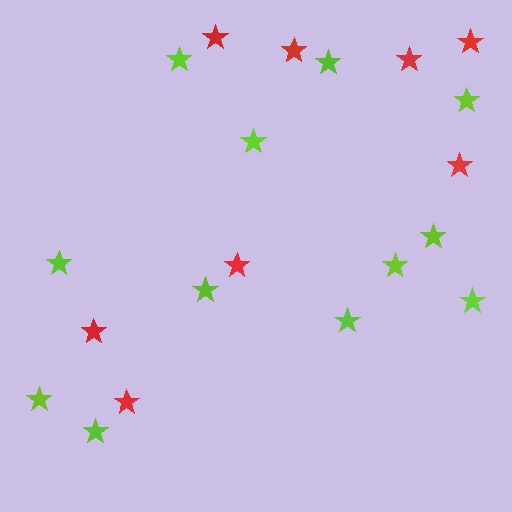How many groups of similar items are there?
There are 2 groups: one group of lime stars (12) and one group of red stars (8).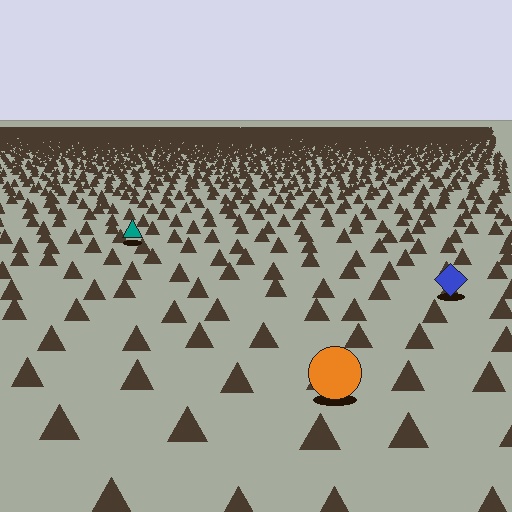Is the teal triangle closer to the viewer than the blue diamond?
No. The blue diamond is closer — you can tell from the texture gradient: the ground texture is coarser near it.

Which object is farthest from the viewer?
The teal triangle is farthest from the viewer. It appears smaller and the ground texture around it is denser.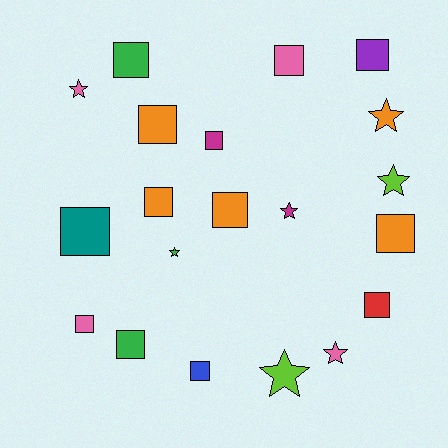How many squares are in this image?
There are 13 squares.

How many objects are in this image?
There are 20 objects.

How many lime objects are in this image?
There are 2 lime objects.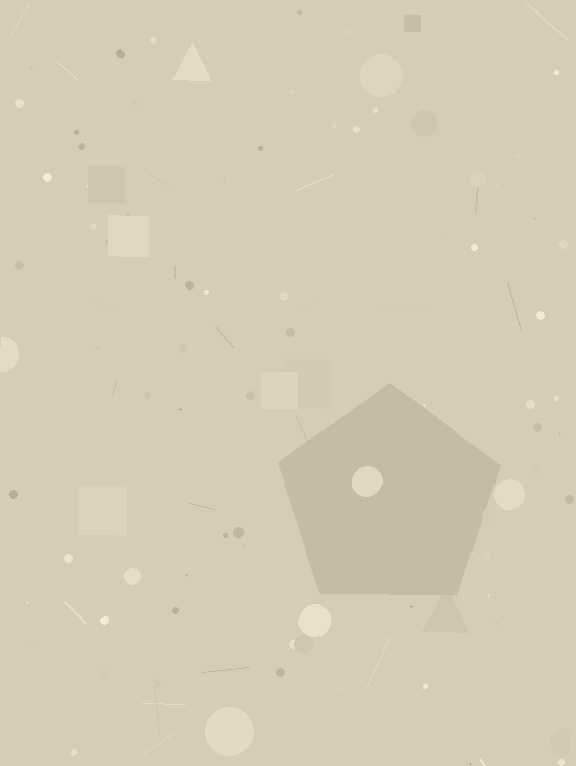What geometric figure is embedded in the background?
A pentagon is embedded in the background.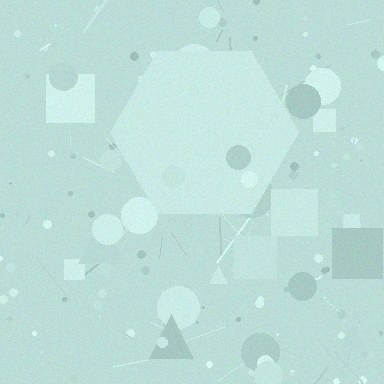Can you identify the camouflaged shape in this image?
The camouflaged shape is a hexagon.